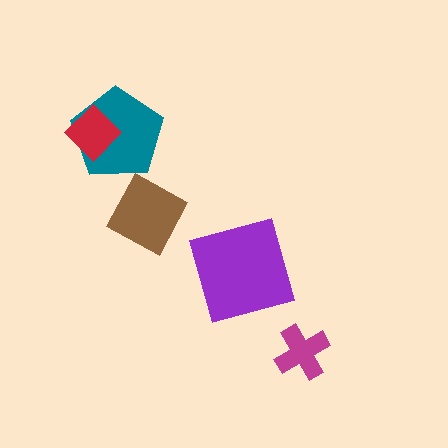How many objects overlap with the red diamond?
1 object overlaps with the red diamond.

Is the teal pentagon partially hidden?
Yes, it is partially covered by another shape.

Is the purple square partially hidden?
No, no other shape covers it.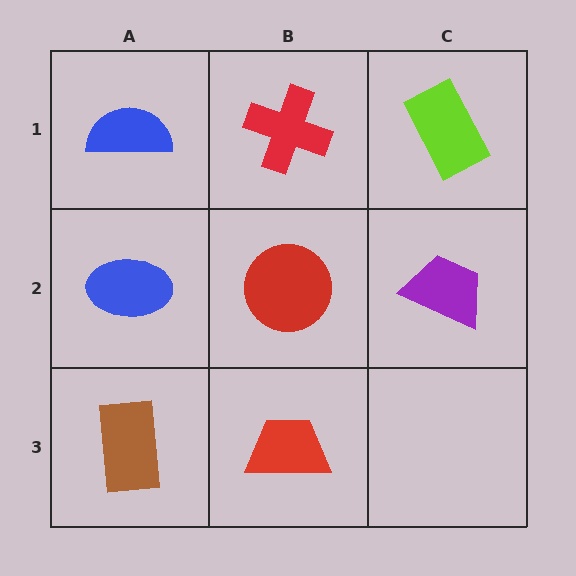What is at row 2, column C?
A purple trapezoid.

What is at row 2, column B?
A red circle.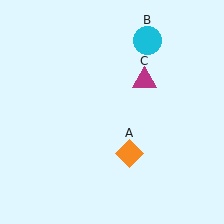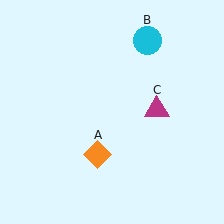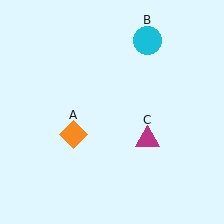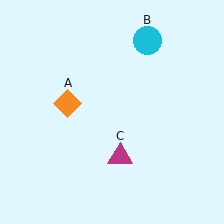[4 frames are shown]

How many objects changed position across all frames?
2 objects changed position: orange diamond (object A), magenta triangle (object C).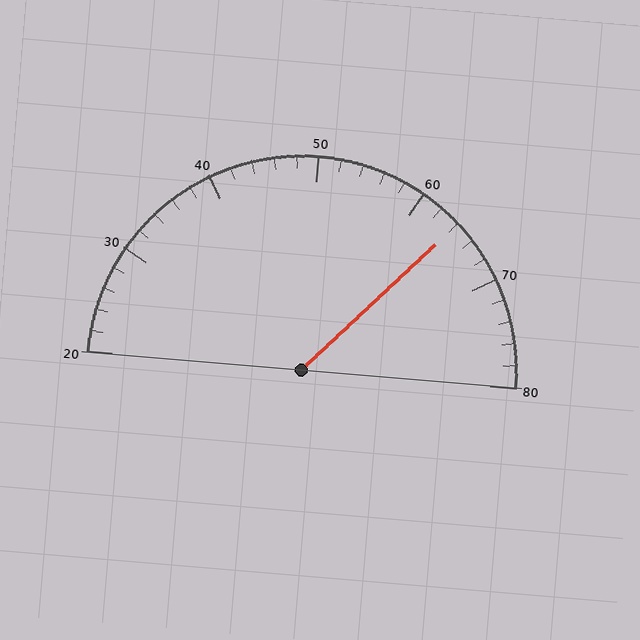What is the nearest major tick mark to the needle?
The nearest major tick mark is 60.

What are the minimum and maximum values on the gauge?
The gauge ranges from 20 to 80.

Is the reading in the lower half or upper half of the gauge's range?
The reading is in the upper half of the range (20 to 80).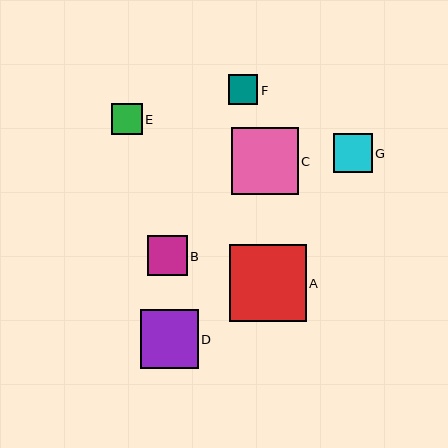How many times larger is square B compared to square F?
Square B is approximately 1.4 times the size of square F.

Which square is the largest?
Square A is the largest with a size of approximately 76 pixels.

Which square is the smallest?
Square F is the smallest with a size of approximately 29 pixels.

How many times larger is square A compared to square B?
Square A is approximately 1.9 times the size of square B.